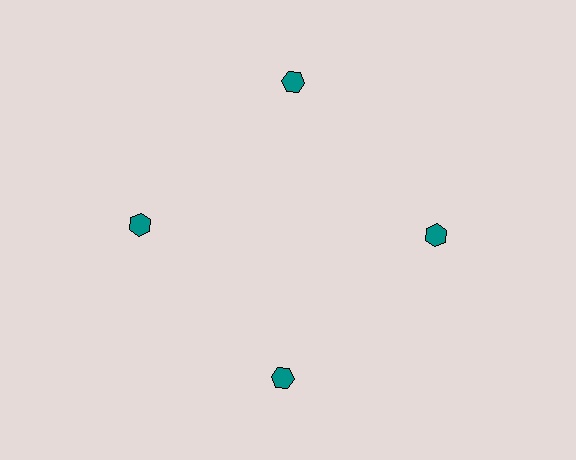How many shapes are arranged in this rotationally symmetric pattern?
There are 4 shapes, arranged in 4 groups of 1.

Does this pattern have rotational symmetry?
Yes, this pattern has 4-fold rotational symmetry. It looks the same after rotating 90 degrees around the center.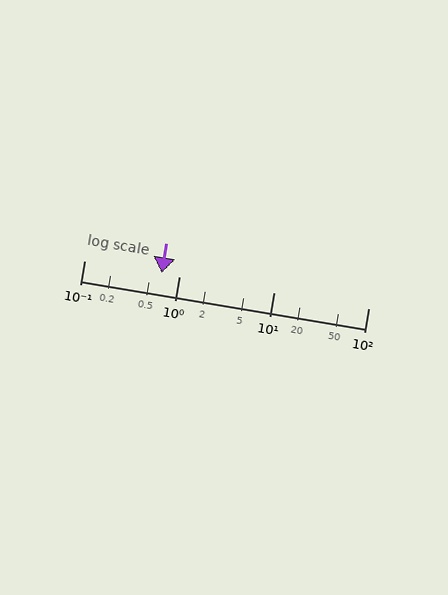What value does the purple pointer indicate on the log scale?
The pointer indicates approximately 0.66.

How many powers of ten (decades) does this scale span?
The scale spans 3 decades, from 0.1 to 100.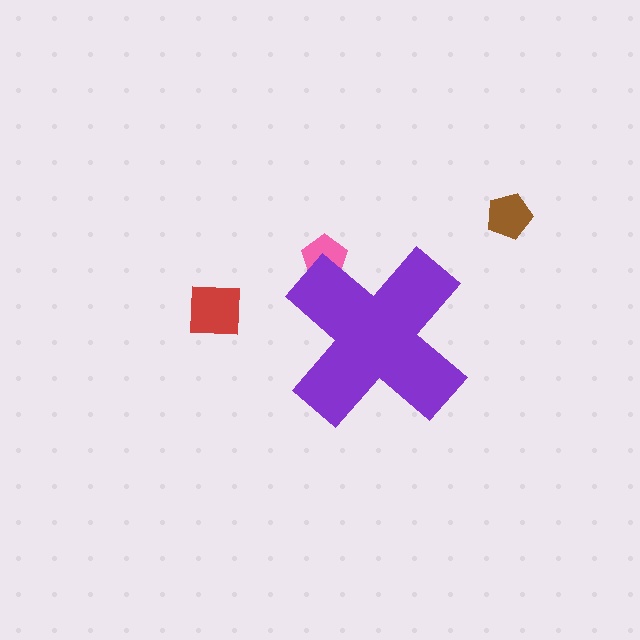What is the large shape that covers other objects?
A purple cross.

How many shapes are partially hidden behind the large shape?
1 shape is partially hidden.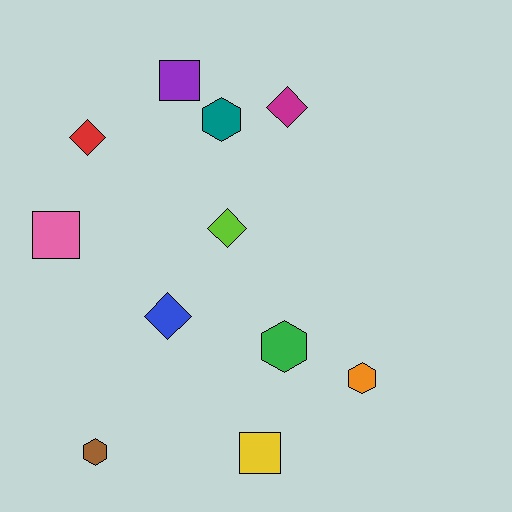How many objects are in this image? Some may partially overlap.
There are 11 objects.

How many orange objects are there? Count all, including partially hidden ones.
There is 1 orange object.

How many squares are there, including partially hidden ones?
There are 3 squares.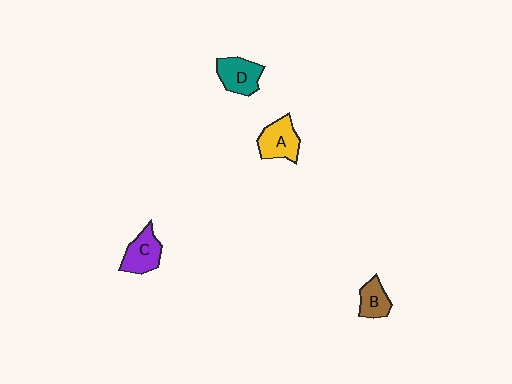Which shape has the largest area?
Shape A (yellow).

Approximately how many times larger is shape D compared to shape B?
Approximately 1.4 times.